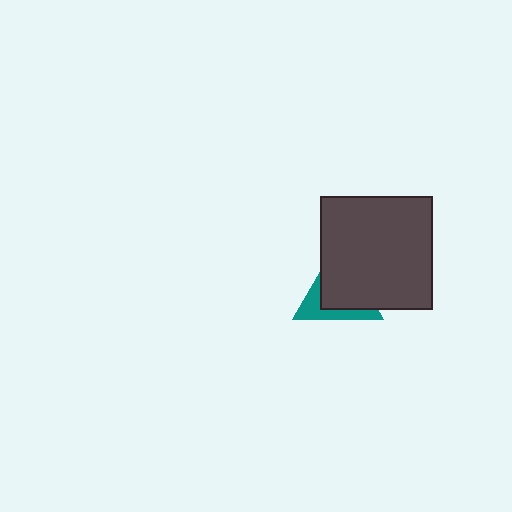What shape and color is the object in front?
The object in front is a dark gray square.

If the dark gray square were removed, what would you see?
You would see the complete teal triangle.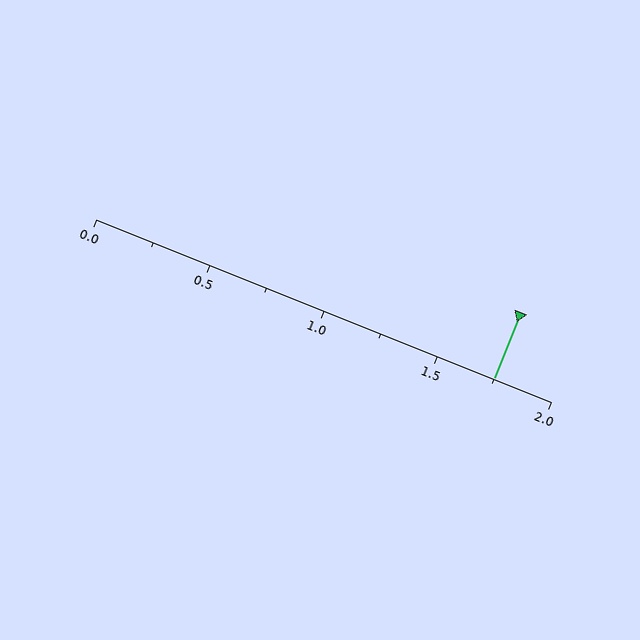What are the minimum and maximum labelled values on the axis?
The axis runs from 0.0 to 2.0.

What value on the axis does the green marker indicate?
The marker indicates approximately 1.75.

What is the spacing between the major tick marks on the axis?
The major ticks are spaced 0.5 apart.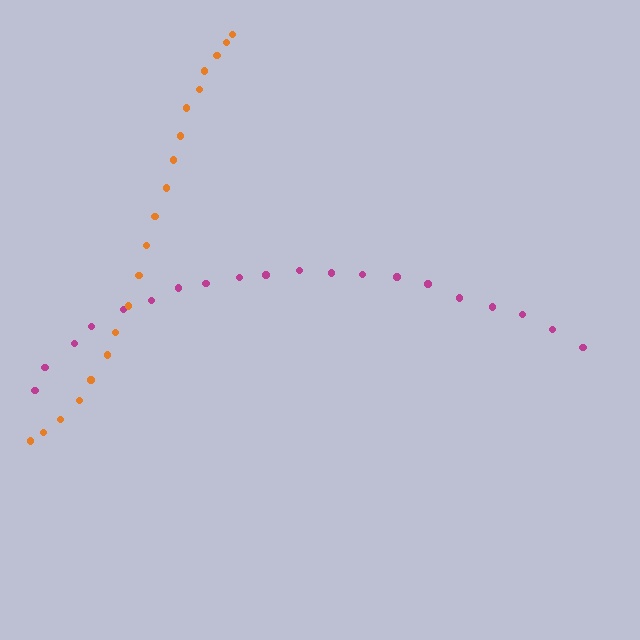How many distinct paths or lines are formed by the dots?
There are 2 distinct paths.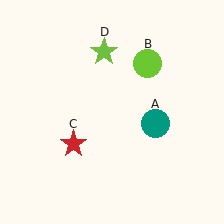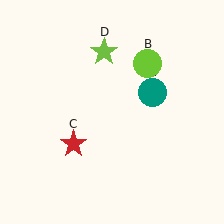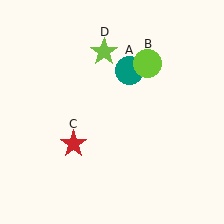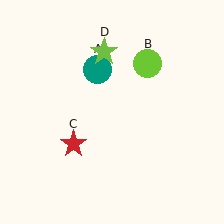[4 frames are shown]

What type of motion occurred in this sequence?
The teal circle (object A) rotated counterclockwise around the center of the scene.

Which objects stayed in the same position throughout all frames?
Lime circle (object B) and red star (object C) and lime star (object D) remained stationary.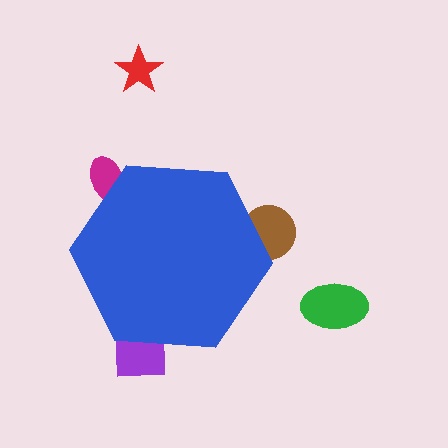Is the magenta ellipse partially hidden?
Yes, the magenta ellipse is partially hidden behind the blue hexagon.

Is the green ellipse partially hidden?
No, the green ellipse is fully visible.